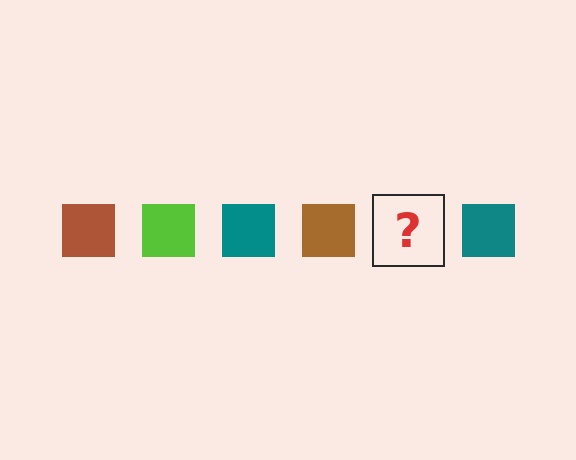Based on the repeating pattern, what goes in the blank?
The blank should be a lime square.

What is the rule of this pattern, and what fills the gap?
The rule is that the pattern cycles through brown, lime, teal squares. The gap should be filled with a lime square.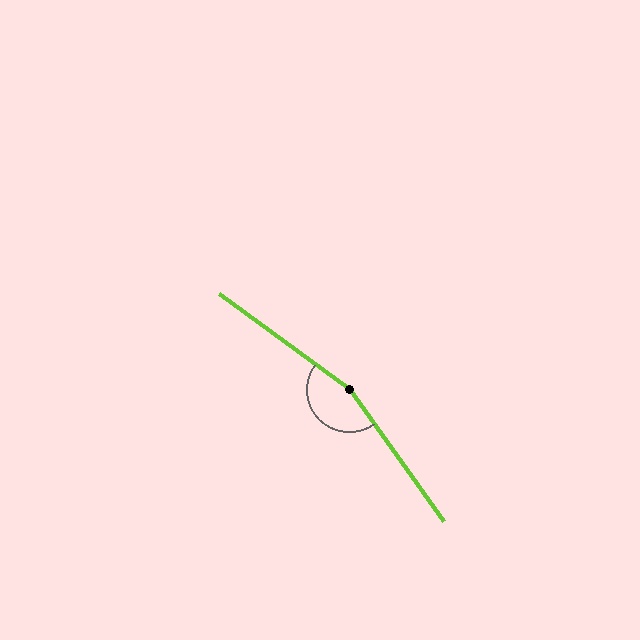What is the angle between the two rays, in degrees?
Approximately 162 degrees.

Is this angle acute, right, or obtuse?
It is obtuse.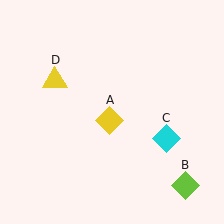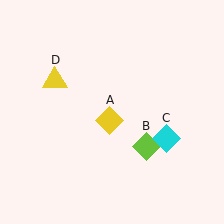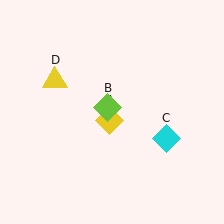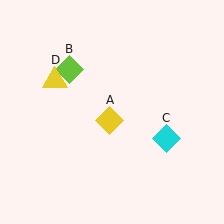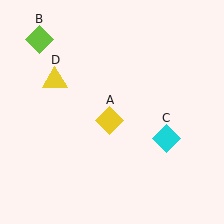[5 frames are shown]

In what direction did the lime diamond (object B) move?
The lime diamond (object B) moved up and to the left.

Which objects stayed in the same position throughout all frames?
Yellow diamond (object A) and cyan diamond (object C) and yellow triangle (object D) remained stationary.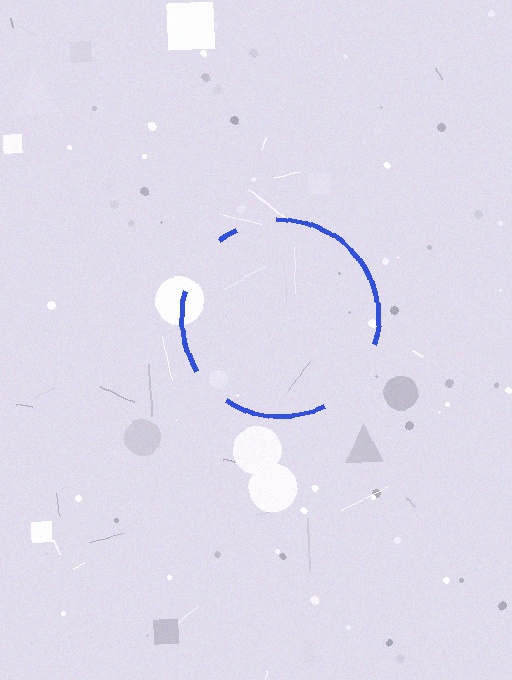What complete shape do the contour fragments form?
The contour fragments form a circle.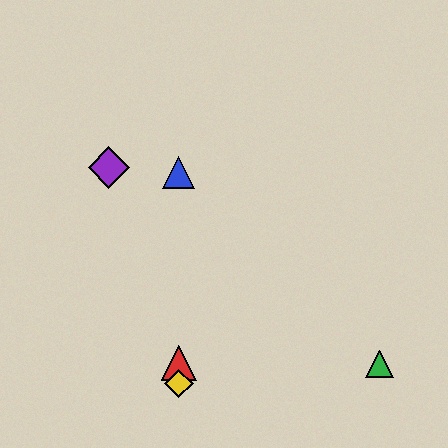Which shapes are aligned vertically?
The red triangle, the blue triangle, the yellow diamond are aligned vertically.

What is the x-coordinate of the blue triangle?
The blue triangle is at x≈179.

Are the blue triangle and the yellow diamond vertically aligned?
Yes, both are at x≈179.